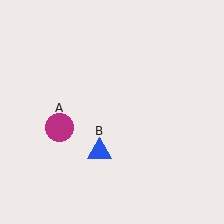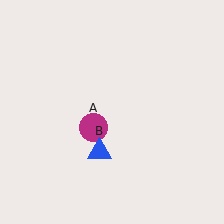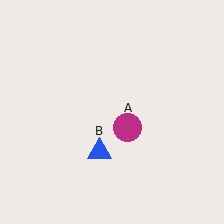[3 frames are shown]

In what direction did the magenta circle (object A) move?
The magenta circle (object A) moved right.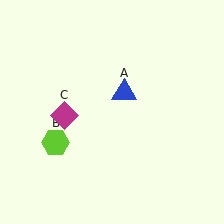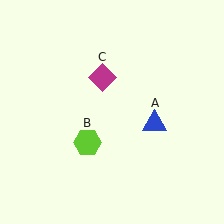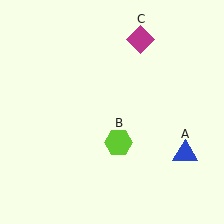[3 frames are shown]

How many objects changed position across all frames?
3 objects changed position: blue triangle (object A), lime hexagon (object B), magenta diamond (object C).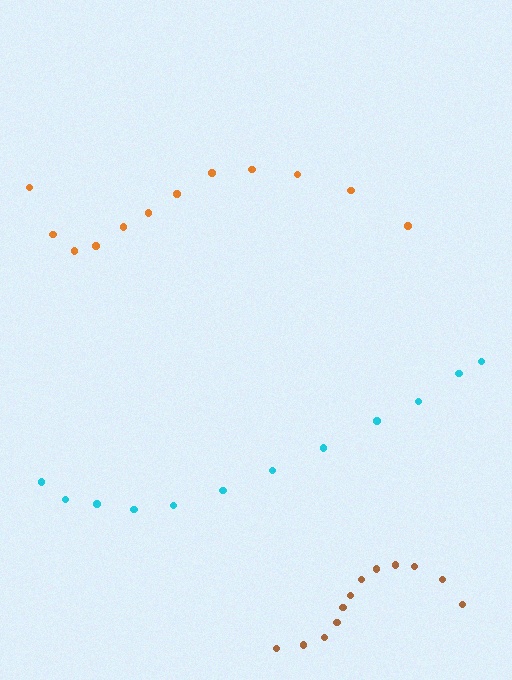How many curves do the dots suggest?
There are 3 distinct paths.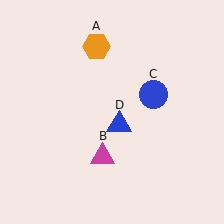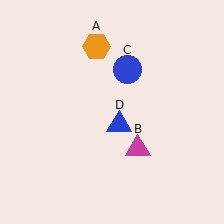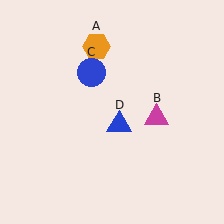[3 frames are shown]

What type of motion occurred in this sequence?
The magenta triangle (object B), blue circle (object C) rotated counterclockwise around the center of the scene.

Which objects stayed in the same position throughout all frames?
Orange hexagon (object A) and blue triangle (object D) remained stationary.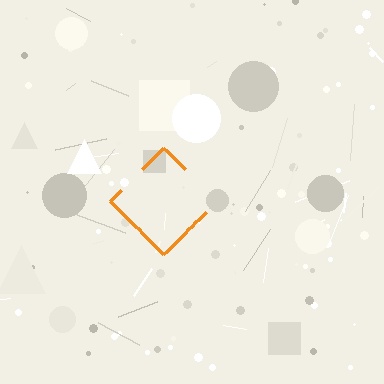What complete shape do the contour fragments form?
The contour fragments form a diamond.